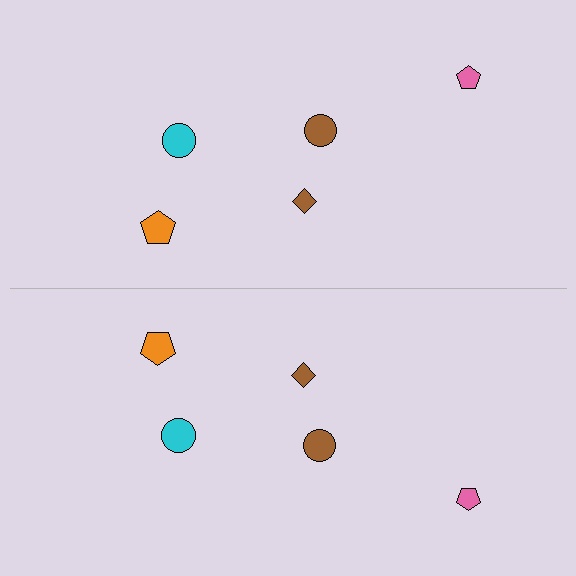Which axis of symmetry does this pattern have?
The pattern has a horizontal axis of symmetry running through the center of the image.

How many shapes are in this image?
There are 10 shapes in this image.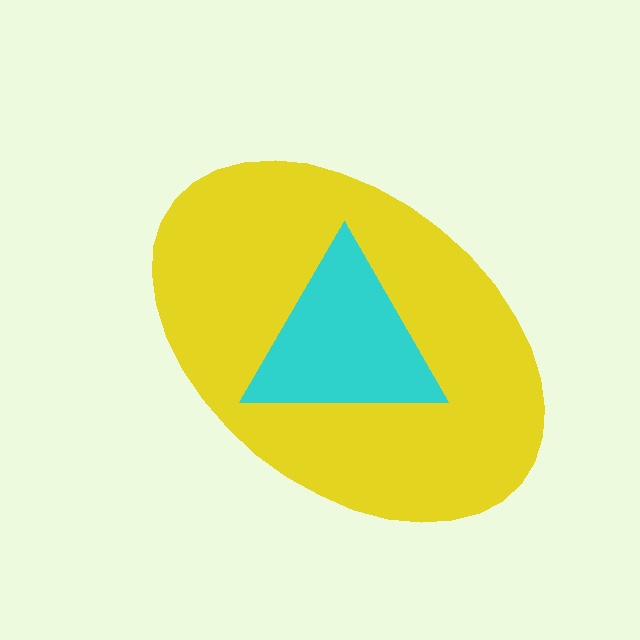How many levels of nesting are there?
2.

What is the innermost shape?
The cyan triangle.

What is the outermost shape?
The yellow ellipse.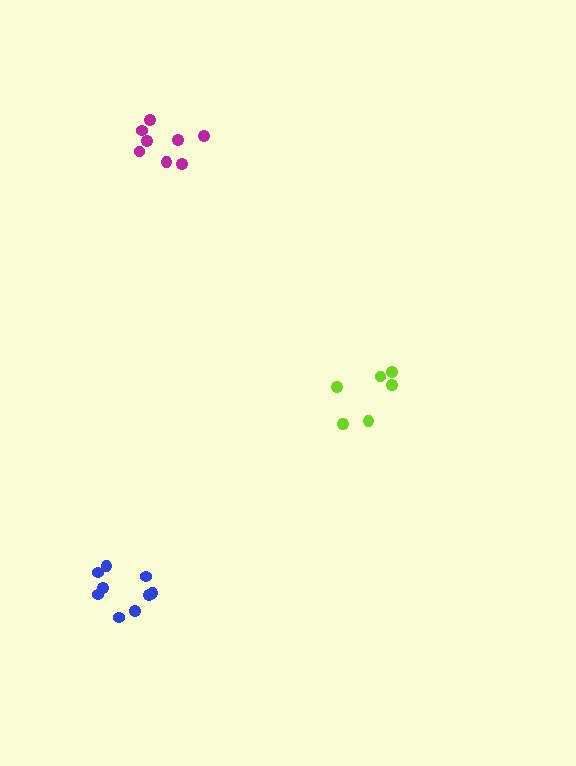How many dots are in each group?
Group 1: 9 dots, Group 2: 8 dots, Group 3: 6 dots (23 total).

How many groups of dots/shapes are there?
There are 3 groups.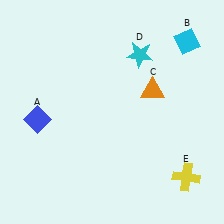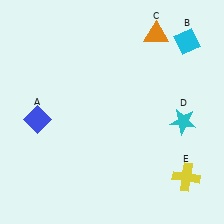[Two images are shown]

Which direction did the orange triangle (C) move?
The orange triangle (C) moved up.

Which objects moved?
The objects that moved are: the orange triangle (C), the cyan star (D).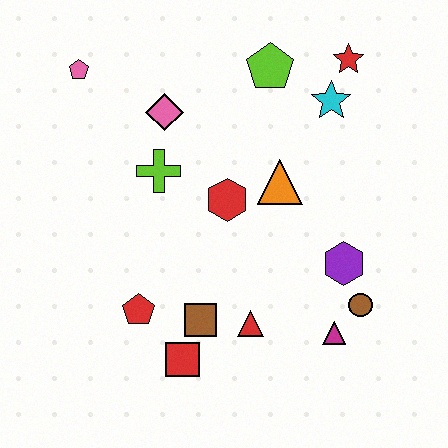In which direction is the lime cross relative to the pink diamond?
The lime cross is below the pink diamond.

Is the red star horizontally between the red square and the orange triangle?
No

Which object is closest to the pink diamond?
The lime cross is closest to the pink diamond.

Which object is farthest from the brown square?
The red star is farthest from the brown square.